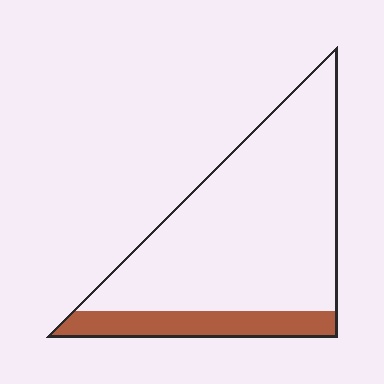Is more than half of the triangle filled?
No.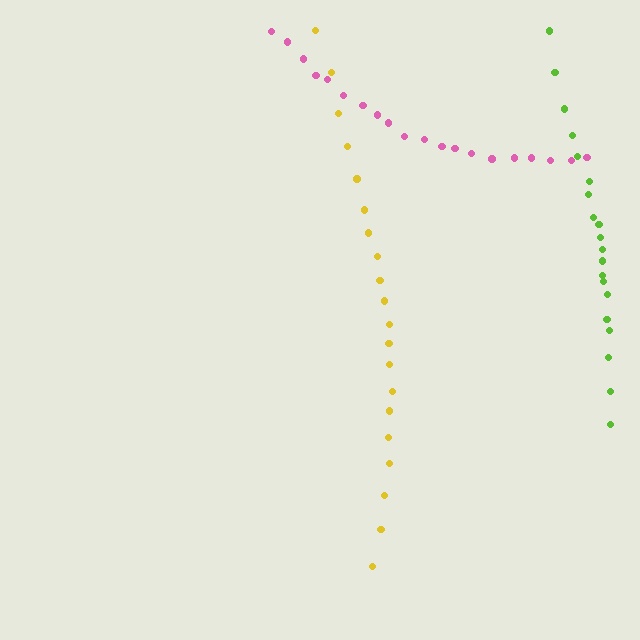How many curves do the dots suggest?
There are 3 distinct paths.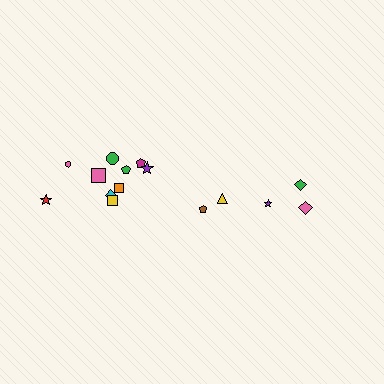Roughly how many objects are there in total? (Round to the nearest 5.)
Roughly 15 objects in total.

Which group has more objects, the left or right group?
The left group.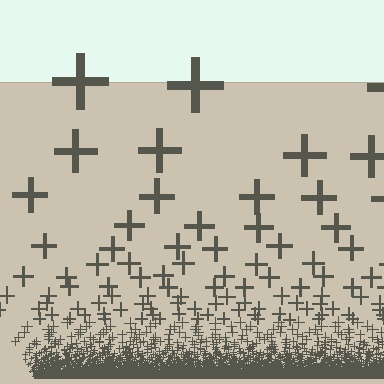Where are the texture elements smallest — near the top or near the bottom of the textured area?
Near the bottom.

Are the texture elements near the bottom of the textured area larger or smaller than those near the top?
Smaller. The gradient is inverted — elements near the bottom are smaller and denser.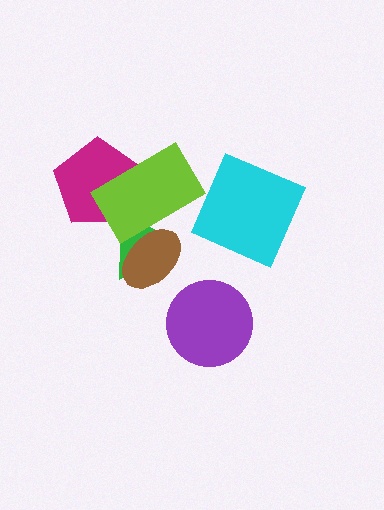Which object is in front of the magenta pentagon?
The lime rectangle is in front of the magenta pentagon.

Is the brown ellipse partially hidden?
Yes, it is partially covered by another shape.